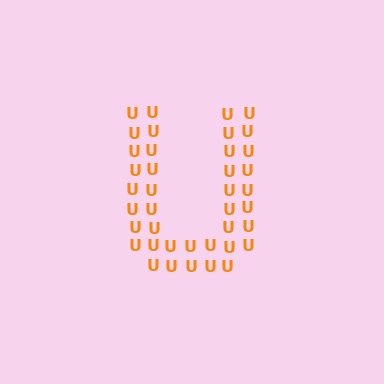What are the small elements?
The small elements are letter U's.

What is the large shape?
The large shape is the letter U.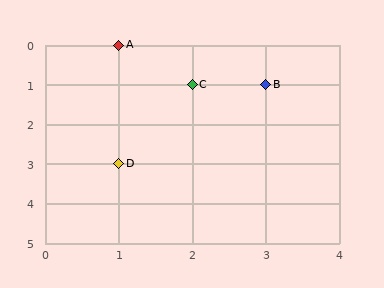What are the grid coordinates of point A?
Point A is at grid coordinates (1, 0).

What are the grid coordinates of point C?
Point C is at grid coordinates (2, 1).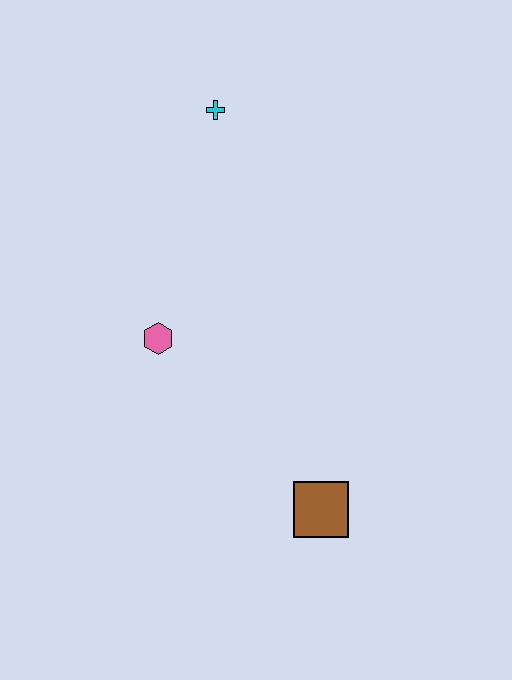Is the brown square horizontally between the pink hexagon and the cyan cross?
No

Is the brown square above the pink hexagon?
No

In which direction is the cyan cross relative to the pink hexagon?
The cyan cross is above the pink hexagon.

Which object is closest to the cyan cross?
The pink hexagon is closest to the cyan cross.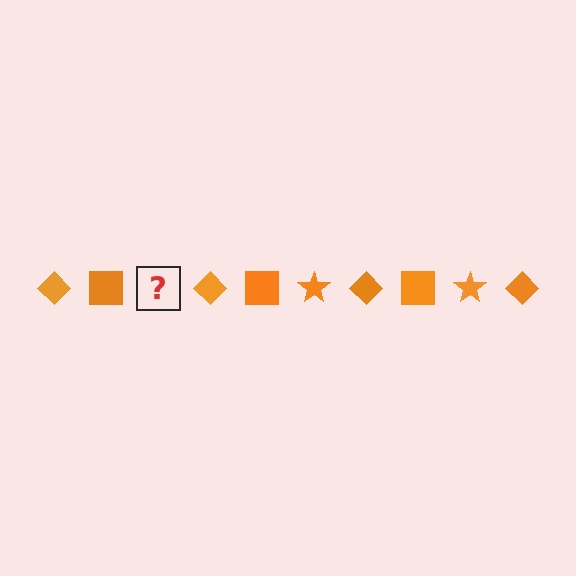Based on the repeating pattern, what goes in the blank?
The blank should be an orange star.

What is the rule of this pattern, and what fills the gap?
The rule is that the pattern cycles through diamond, square, star shapes in orange. The gap should be filled with an orange star.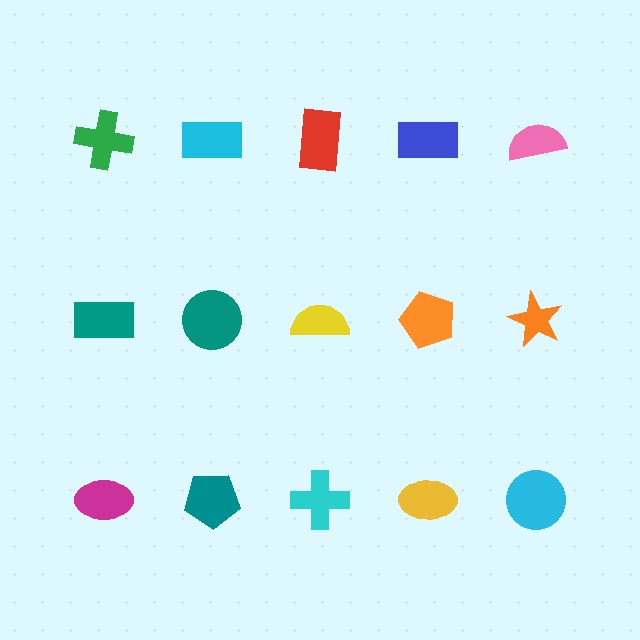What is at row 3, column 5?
A cyan circle.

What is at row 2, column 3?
A yellow semicircle.